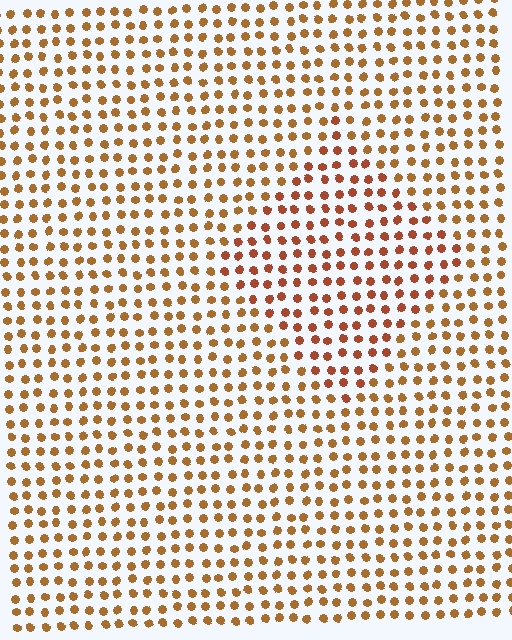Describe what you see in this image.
The image is filled with small brown elements in a uniform arrangement. A diamond-shaped region is visible where the elements are tinted to a slightly different hue, forming a subtle color boundary.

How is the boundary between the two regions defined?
The boundary is defined purely by a slight shift in hue (about 20 degrees). Spacing, size, and orientation are identical on both sides.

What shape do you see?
I see a diamond.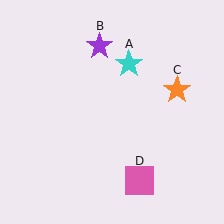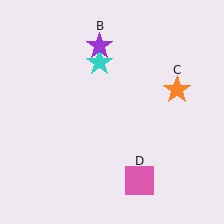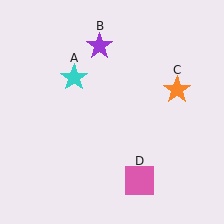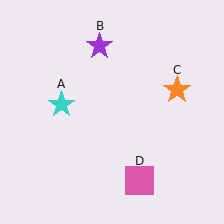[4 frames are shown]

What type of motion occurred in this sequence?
The cyan star (object A) rotated counterclockwise around the center of the scene.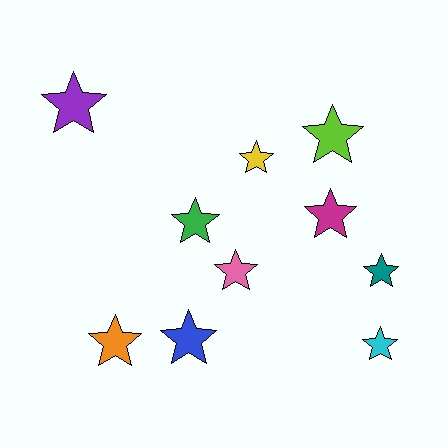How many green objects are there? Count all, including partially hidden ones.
There is 1 green object.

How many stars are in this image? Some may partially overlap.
There are 10 stars.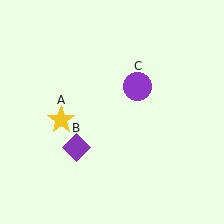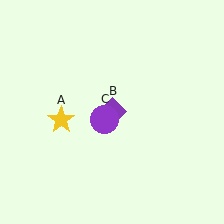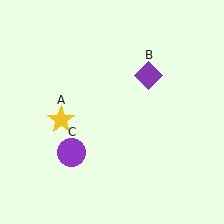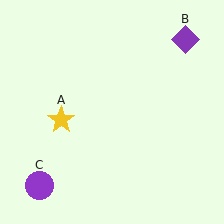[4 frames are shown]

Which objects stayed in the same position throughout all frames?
Yellow star (object A) remained stationary.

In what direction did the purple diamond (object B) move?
The purple diamond (object B) moved up and to the right.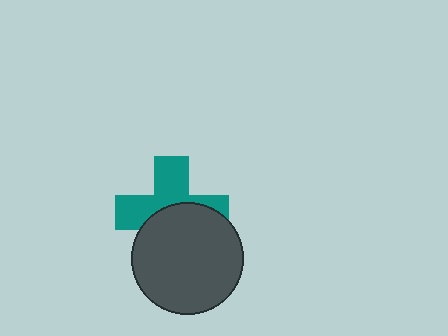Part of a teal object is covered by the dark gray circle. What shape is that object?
It is a cross.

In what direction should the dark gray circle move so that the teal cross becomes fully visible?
The dark gray circle should move down. That is the shortest direction to clear the overlap and leave the teal cross fully visible.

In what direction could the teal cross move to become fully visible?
The teal cross could move up. That would shift it out from behind the dark gray circle entirely.